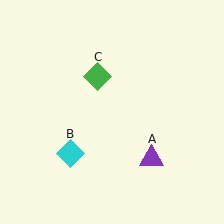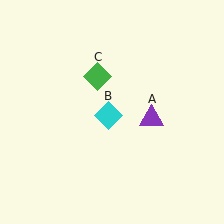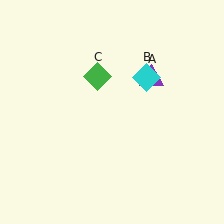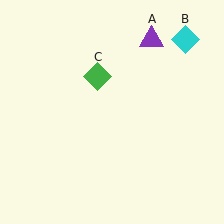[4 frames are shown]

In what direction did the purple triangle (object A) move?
The purple triangle (object A) moved up.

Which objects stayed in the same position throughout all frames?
Green diamond (object C) remained stationary.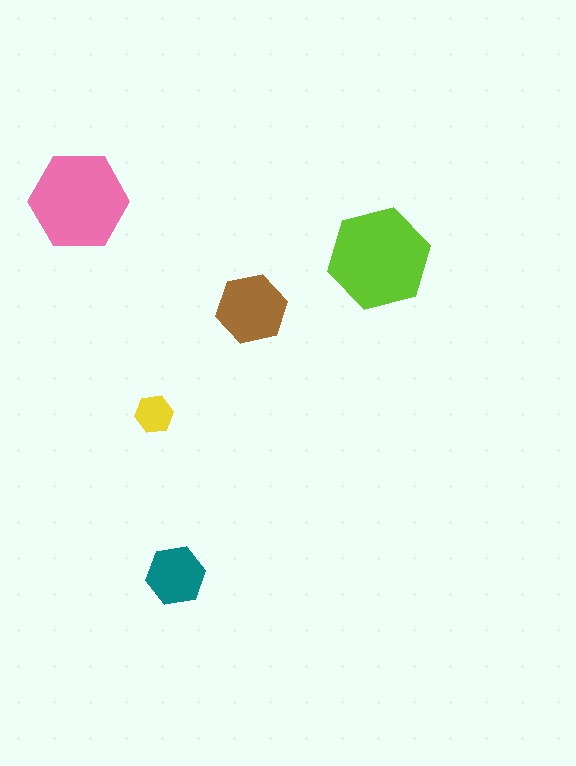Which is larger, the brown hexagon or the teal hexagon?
The brown one.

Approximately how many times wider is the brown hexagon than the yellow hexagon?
About 2 times wider.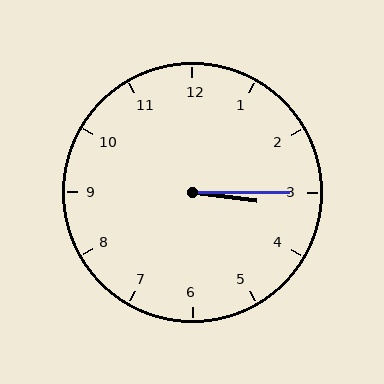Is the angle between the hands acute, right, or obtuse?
It is acute.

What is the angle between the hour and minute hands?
Approximately 8 degrees.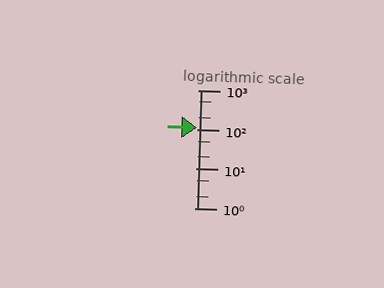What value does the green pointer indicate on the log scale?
The pointer indicates approximately 110.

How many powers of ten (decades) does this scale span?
The scale spans 3 decades, from 1 to 1000.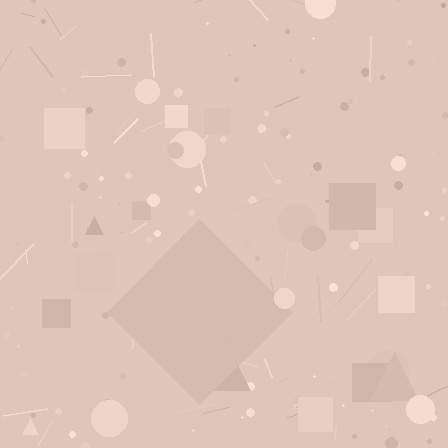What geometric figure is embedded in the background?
A diamond is embedded in the background.